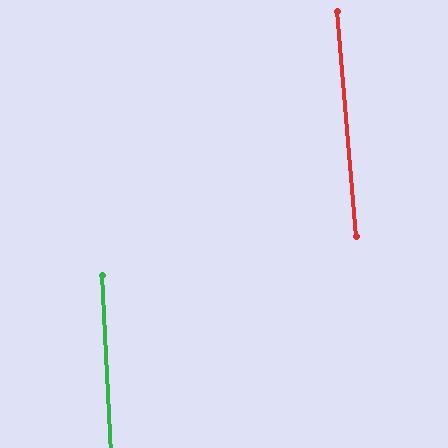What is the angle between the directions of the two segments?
Approximately 2 degrees.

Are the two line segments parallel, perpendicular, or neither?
Parallel — their directions differ by only 1.7°.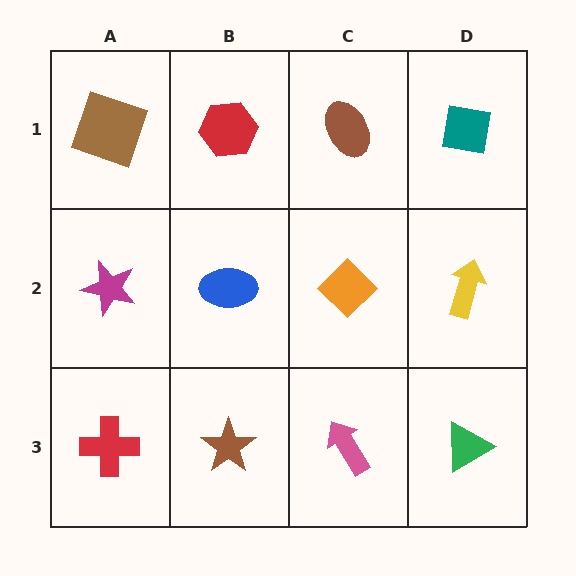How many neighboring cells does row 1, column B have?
3.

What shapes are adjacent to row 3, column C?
An orange diamond (row 2, column C), a brown star (row 3, column B), a green triangle (row 3, column D).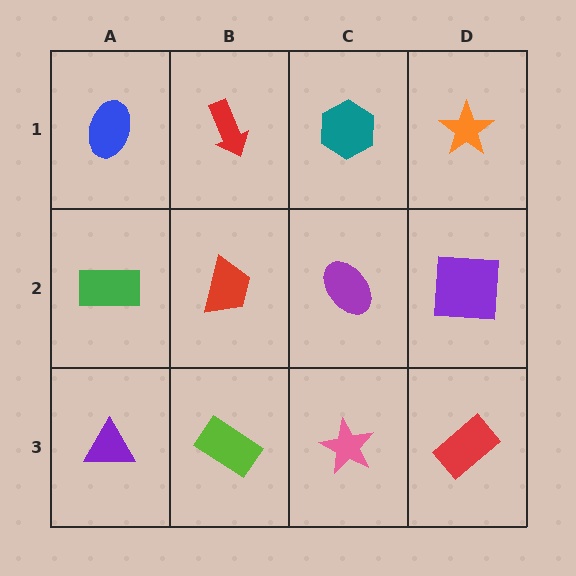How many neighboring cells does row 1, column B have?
3.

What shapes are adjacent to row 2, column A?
A blue ellipse (row 1, column A), a purple triangle (row 3, column A), a red trapezoid (row 2, column B).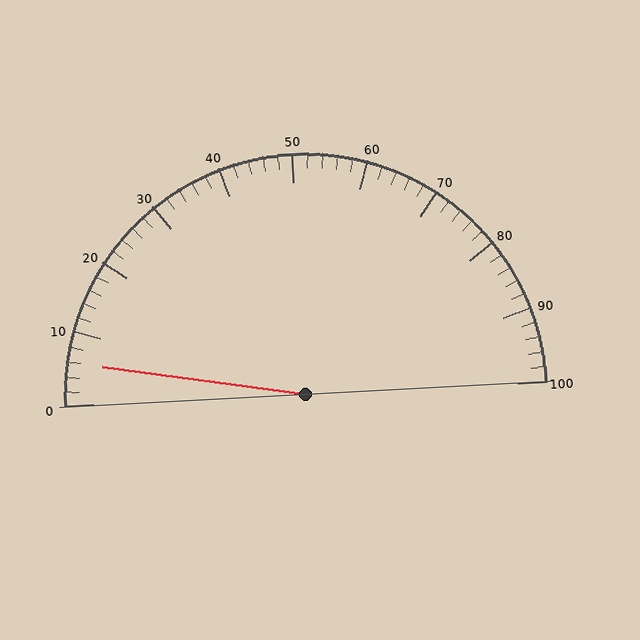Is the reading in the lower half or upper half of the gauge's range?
The reading is in the lower half of the range (0 to 100).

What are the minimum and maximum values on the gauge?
The gauge ranges from 0 to 100.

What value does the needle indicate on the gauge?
The needle indicates approximately 6.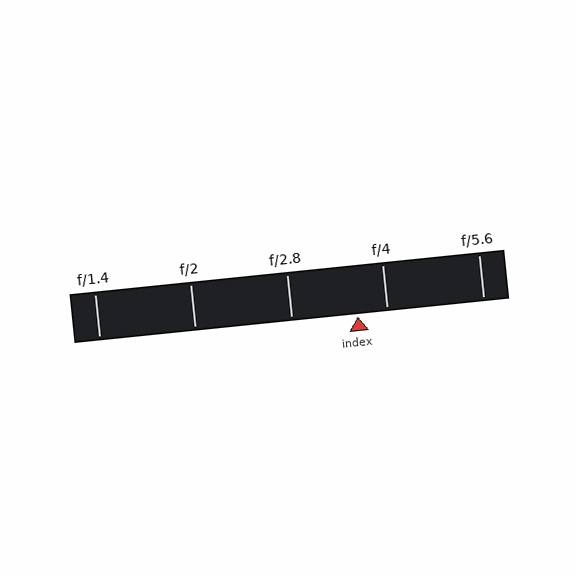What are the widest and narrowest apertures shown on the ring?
The widest aperture shown is f/1.4 and the narrowest is f/5.6.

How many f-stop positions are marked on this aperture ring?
There are 5 f-stop positions marked.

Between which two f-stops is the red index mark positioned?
The index mark is between f/2.8 and f/4.